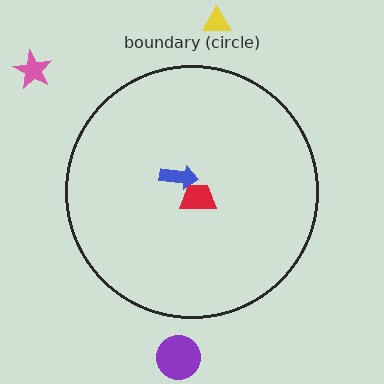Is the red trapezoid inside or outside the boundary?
Inside.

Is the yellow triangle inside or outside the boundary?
Outside.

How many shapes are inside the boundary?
2 inside, 3 outside.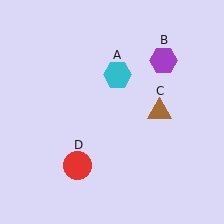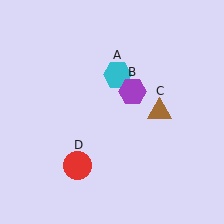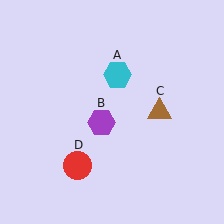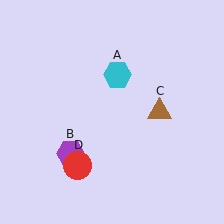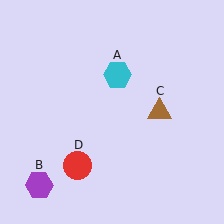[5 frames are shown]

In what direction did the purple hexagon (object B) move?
The purple hexagon (object B) moved down and to the left.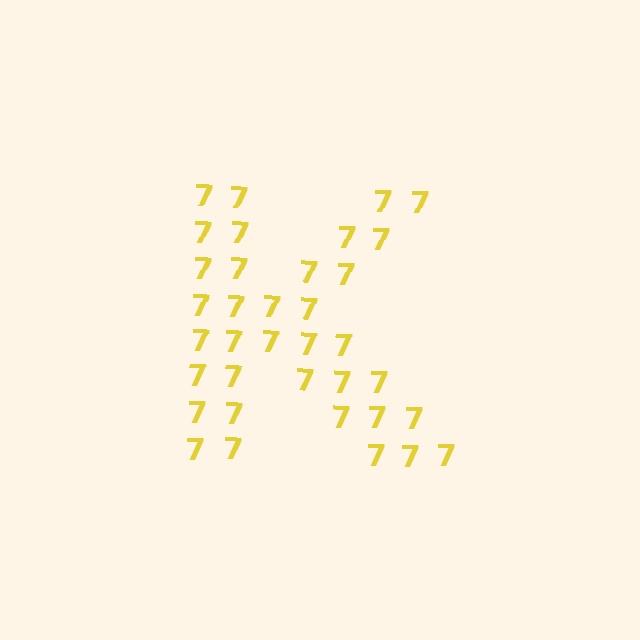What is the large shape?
The large shape is the letter K.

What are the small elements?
The small elements are digit 7's.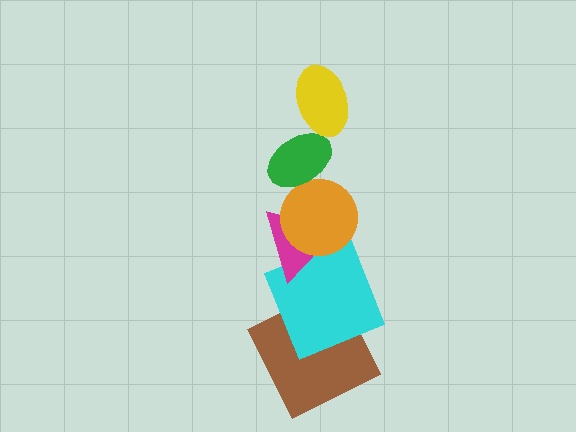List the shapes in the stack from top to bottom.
From top to bottom: the yellow ellipse, the green ellipse, the orange circle, the magenta triangle, the cyan square, the brown square.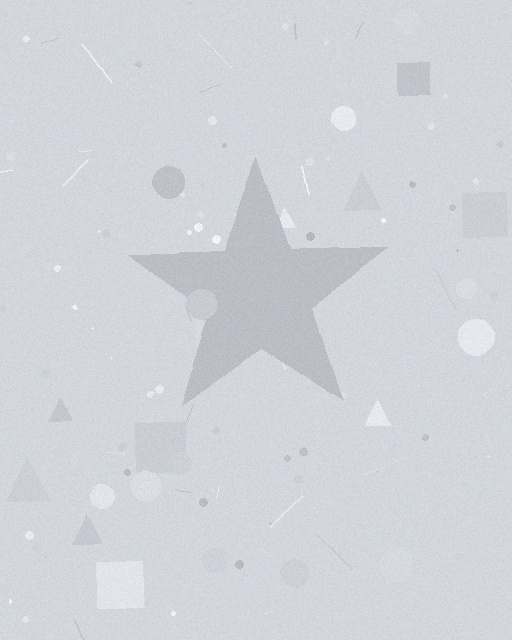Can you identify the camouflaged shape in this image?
The camouflaged shape is a star.